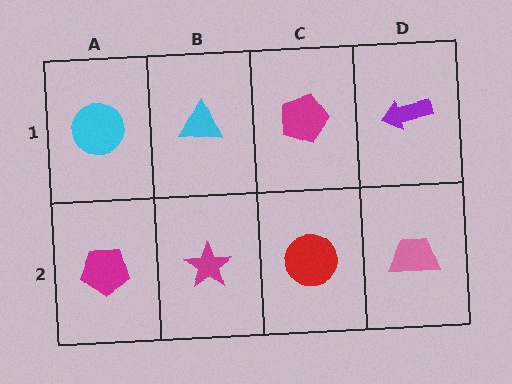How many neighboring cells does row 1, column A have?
2.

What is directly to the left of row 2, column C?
A magenta star.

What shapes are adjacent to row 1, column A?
A magenta pentagon (row 2, column A), a cyan triangle (row 1, column B).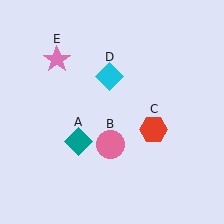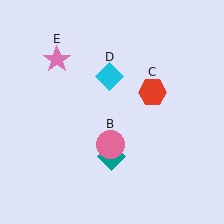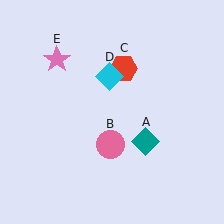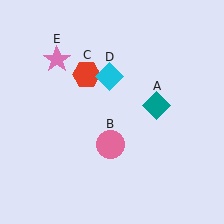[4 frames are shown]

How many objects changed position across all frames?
2 objects changed position: teal diamond (object A), red hexagon (object C).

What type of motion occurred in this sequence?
The teal diamond (object A), red hexagon (object C) rotated counterclockwise around the center of the scene.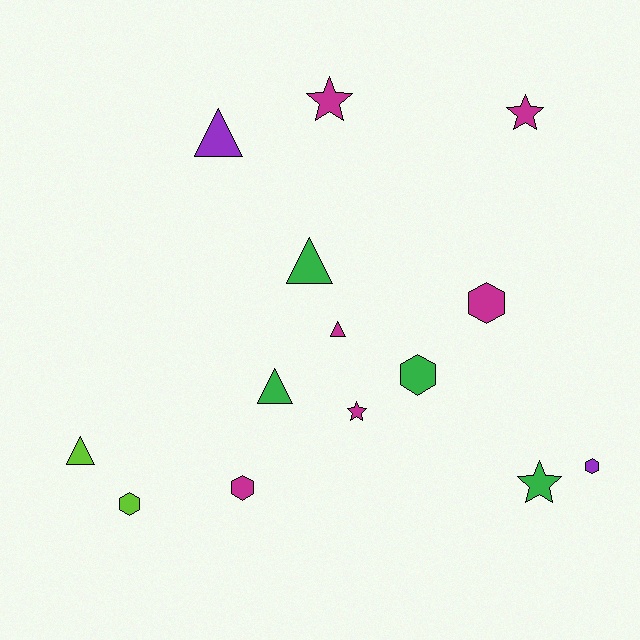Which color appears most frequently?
Magenta, with 6 objects.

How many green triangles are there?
There are 2 green triangles.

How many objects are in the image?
There are 14 objects.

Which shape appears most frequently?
Hexagon, with 5 objects.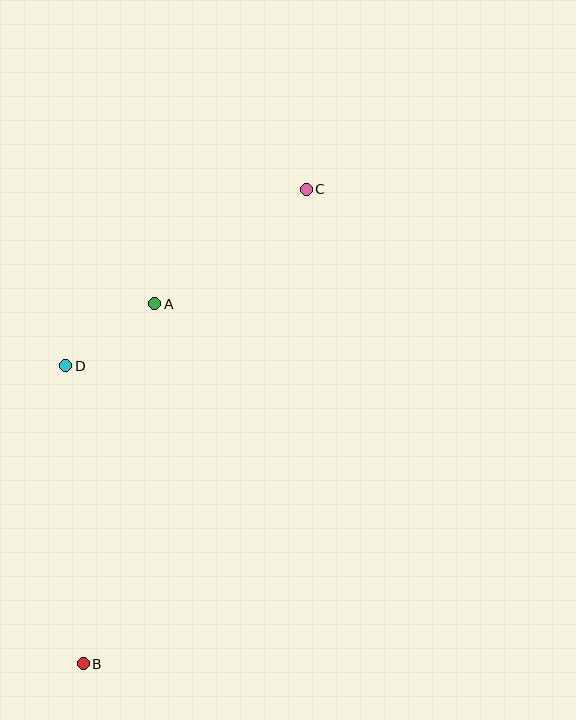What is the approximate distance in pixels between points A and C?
The distance between A and C is approximately 190 pixels.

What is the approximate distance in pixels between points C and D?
The distance between C and D is approximately 298 pixels.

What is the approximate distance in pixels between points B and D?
The distance between B and D is approximately 298 pixels.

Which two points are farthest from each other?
Points B and C are farthest from each other.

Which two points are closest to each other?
Points A and D are closest to each other.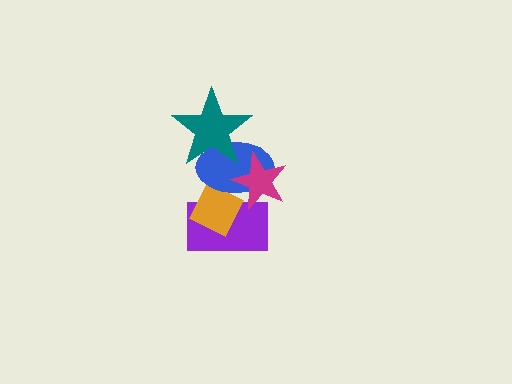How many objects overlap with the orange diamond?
3 objects overlap with the orange diamond.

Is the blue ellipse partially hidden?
Yes, it is partially covered by another shape.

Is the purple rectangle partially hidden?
Yes, it is partially covered by another shape.